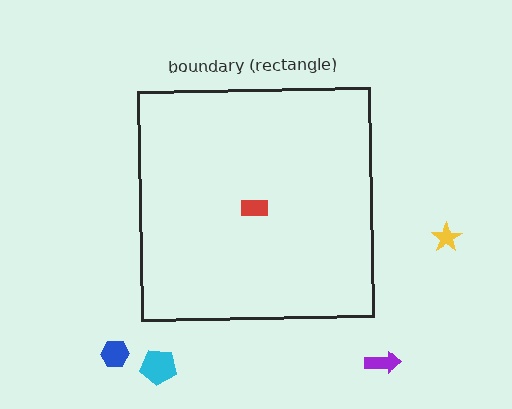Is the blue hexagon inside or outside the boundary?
Outside.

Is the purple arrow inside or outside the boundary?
Outside.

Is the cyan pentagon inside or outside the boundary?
Outside.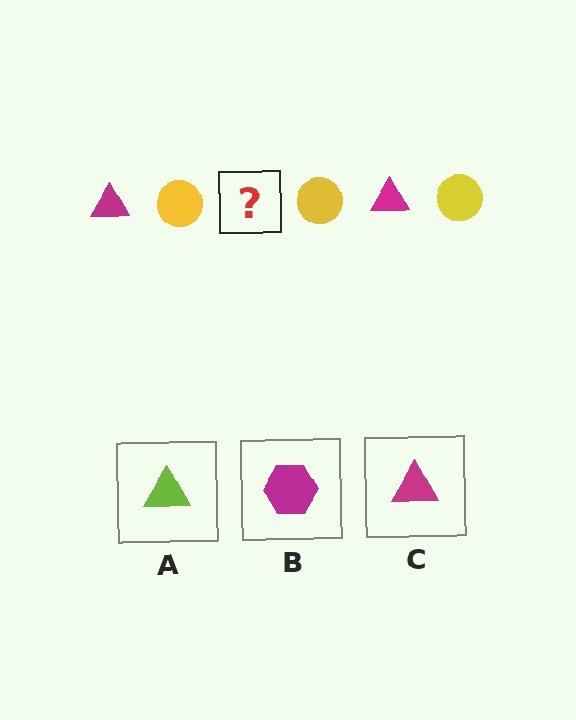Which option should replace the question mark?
Option C.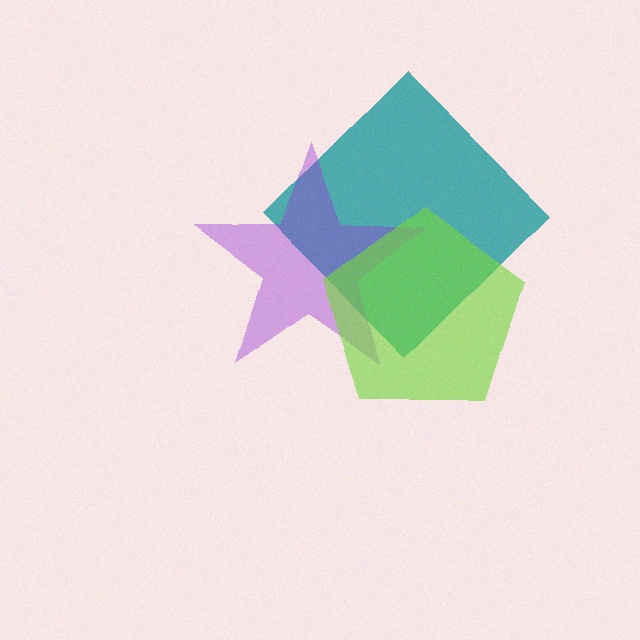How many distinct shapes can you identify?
There are 3 distinct shapes: a teal diamond, a purple star, a lime pentagon.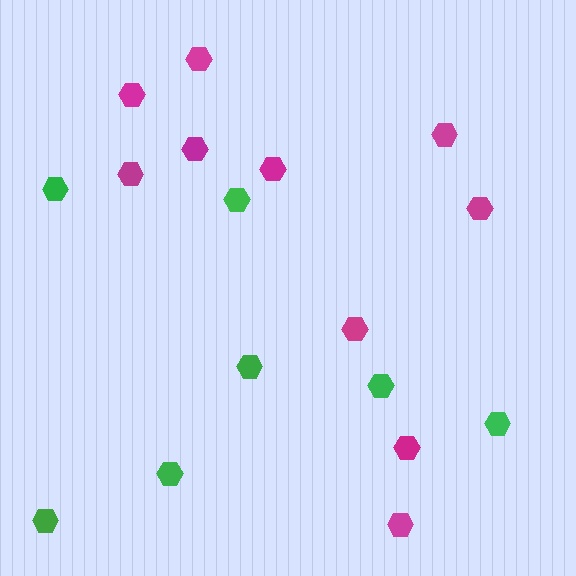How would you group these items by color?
There are 2 groups: one group of green hexagons (7) and one group of magenta hexagons (10).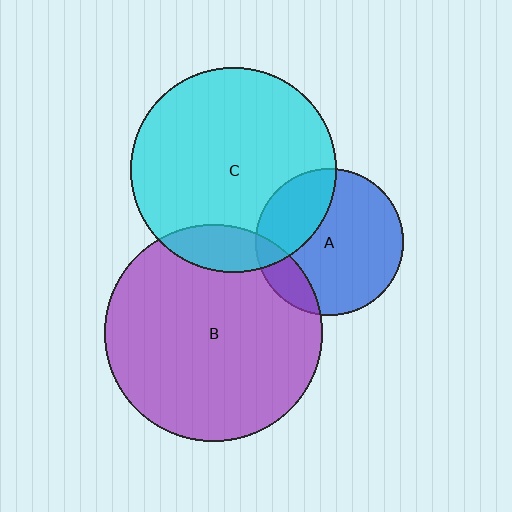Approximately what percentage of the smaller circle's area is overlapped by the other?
Approximately 15%.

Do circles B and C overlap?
Yes.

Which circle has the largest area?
Circle B (purple).